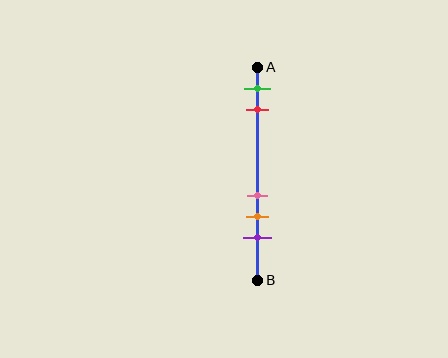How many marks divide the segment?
There are 5 marks dividing the segment.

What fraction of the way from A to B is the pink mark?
The pink mark is approximately 60% (0.6) of the way from A to B.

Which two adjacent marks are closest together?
The pink and orange marks are the closest adjacent pair.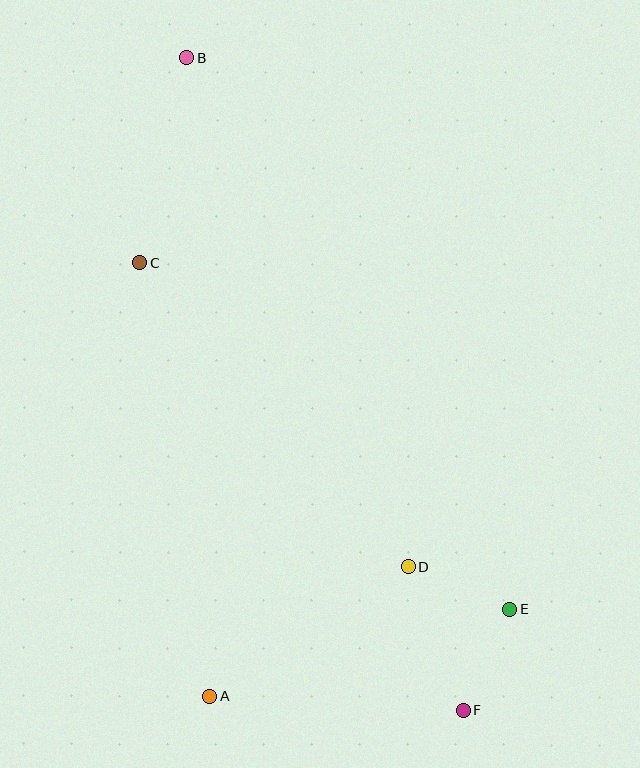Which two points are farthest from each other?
Points B and F are farthest from each other.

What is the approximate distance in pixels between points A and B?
The distance between A and B is approximately 639 pixels.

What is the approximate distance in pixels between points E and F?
The distance between E and F is approximately 111 pixels.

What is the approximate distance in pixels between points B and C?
The distance between B and C is approximately 210 pixels.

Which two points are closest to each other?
Points D and E are closest to each other.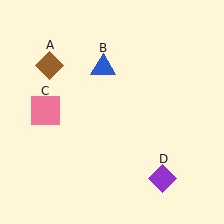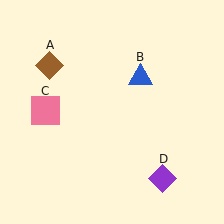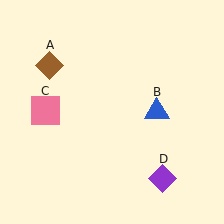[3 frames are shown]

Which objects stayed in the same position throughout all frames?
Brown diamond (object A) and pink square (object C) and purple diamond (object D) remained stationary.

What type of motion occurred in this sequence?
The blue triangle (object B) rotated clockwise around the center of the scene.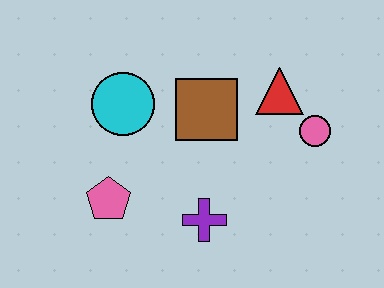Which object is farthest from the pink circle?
The pink pentagon is farthest from the pink circle.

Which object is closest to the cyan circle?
The brown square is closest to the cyan circle.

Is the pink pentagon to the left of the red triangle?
Yes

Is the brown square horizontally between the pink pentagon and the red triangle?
Yes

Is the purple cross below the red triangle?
Yes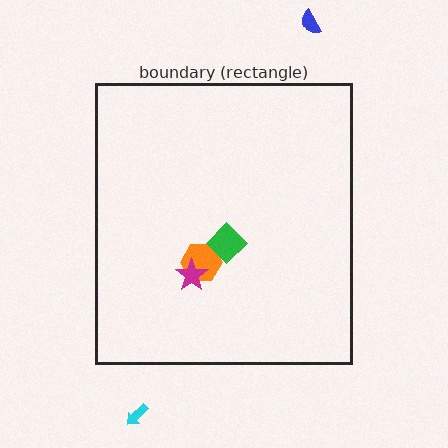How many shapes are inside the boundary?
3 inside, 2 outside.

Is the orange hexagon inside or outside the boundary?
Inside.